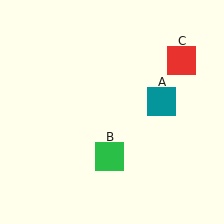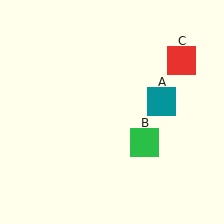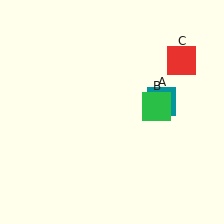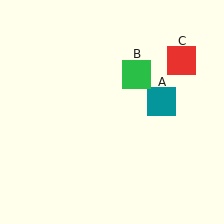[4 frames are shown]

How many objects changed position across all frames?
1 object changed position: green square (object B).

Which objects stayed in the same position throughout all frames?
Teal square (object A) and red square (object C) remained stationary.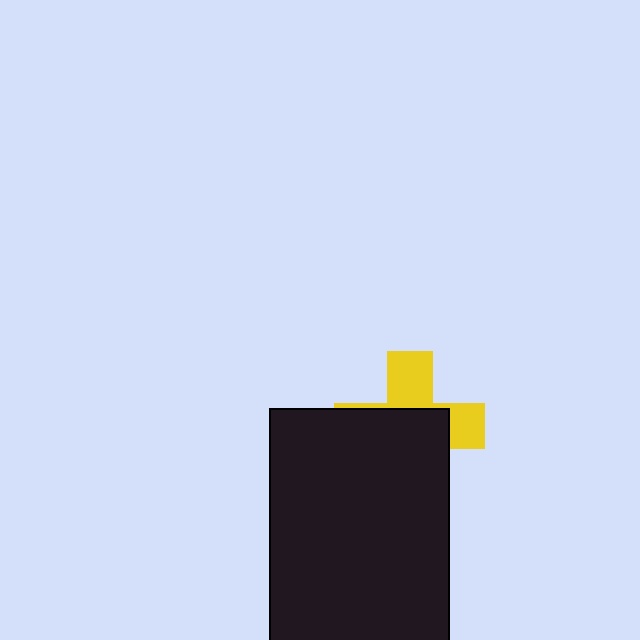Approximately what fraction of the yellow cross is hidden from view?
Roughly 62% of the yellow cross is hidden behind the black rectangle.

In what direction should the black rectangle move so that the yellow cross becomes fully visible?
The black rectangle should move down. That is the shortest direction to clear the overlap and leave the yellow cross fully visible.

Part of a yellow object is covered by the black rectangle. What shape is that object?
It is a cross.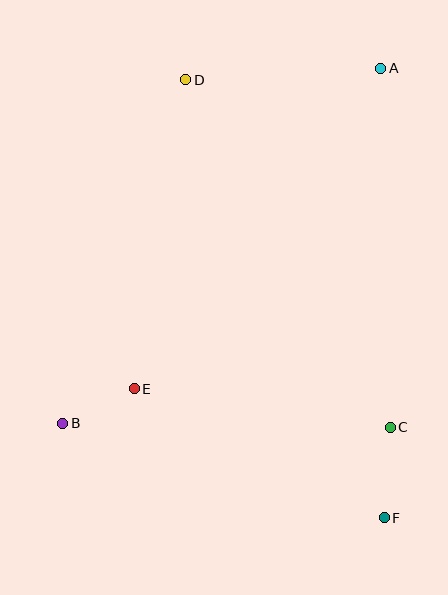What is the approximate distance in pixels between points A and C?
The distance between A and C is approximately 359 pixels.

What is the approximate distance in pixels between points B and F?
The distance between B and F is approximately 335 pixels.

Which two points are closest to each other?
Points B and E are closest to each other.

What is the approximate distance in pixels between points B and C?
The distance between B and C is approximately 327 pixels.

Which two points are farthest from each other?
Points D and F are farthest from each other.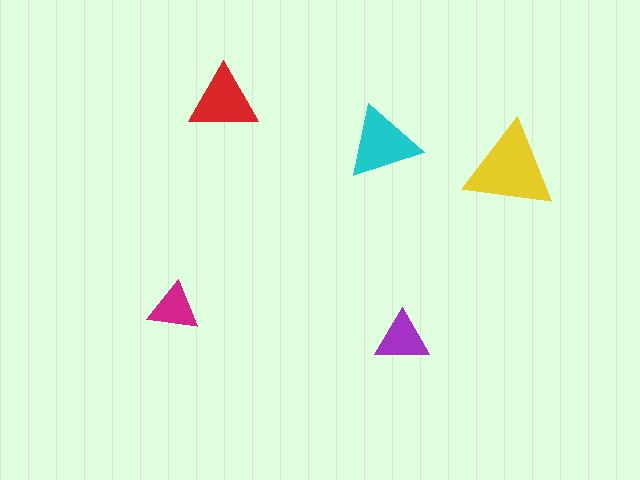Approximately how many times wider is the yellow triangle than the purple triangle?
About 1.5 times wider.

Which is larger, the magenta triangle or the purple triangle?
The purple one.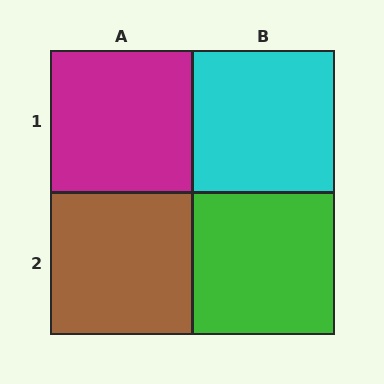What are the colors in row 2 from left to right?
Brown, green.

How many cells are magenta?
1 cell is magenta.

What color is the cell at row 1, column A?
Magenta.